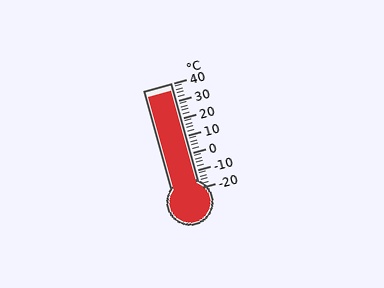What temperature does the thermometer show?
The thermometer shows approximately 36°C.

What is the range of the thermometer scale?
The thermometer scale ranges from -20°C to 40°C.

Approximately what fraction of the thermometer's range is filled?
The thermometer is filled to approximately 95% of its range.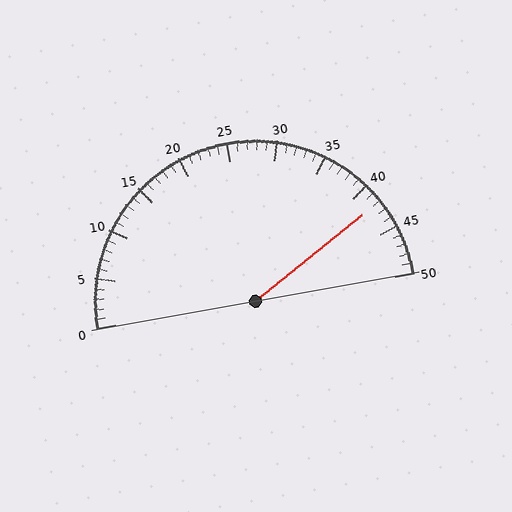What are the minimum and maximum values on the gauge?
The gauge ranges from 0 to 50.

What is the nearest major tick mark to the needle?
The nearest major tick mark is 40.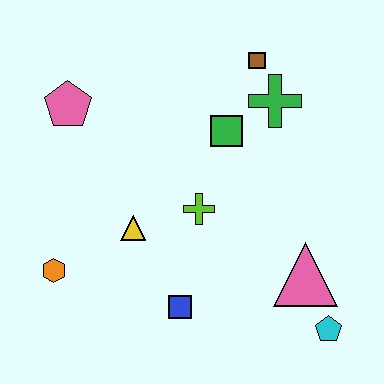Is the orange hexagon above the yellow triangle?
No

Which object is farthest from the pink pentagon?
The cyan pentagon is farthest from the pink pentagon.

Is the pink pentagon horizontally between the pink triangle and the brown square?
No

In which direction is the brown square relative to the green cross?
The brown square is above the green cross.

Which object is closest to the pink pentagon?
The yellow triangle is closest to the pink pentagon.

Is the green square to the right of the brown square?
No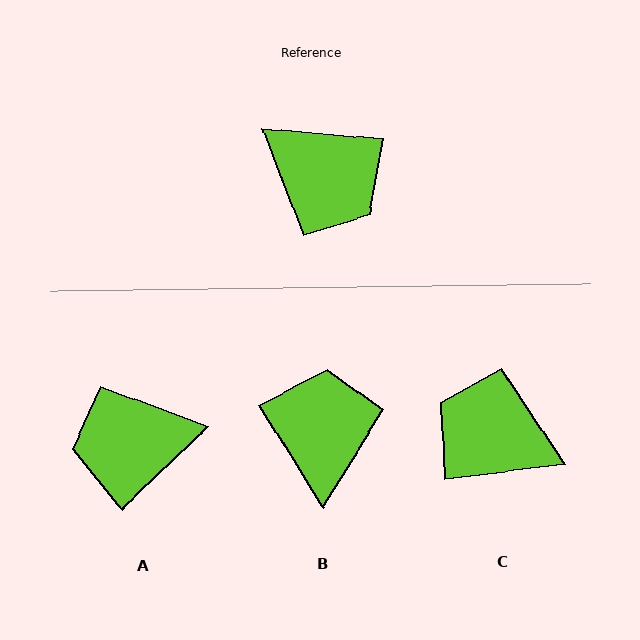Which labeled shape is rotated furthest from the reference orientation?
C, about 167 degrees away.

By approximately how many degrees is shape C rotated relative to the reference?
Approximately 167 degrees clockwise.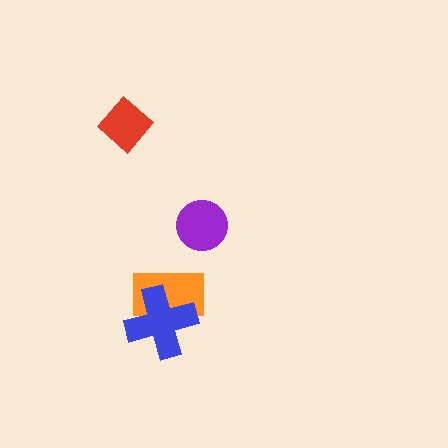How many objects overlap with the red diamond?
0 objects overlap with the red diamond.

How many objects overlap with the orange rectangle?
1 object overlaps with the orange rectangle.